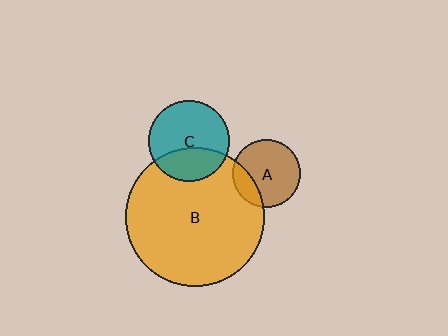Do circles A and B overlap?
Yes.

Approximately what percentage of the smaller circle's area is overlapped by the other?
Approximately 20%.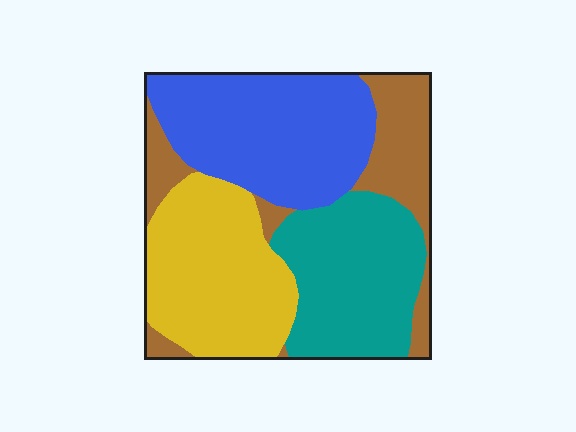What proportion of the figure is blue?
Blue takes up about one third (1/3) of the figure.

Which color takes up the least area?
Brown, at roughly 20%.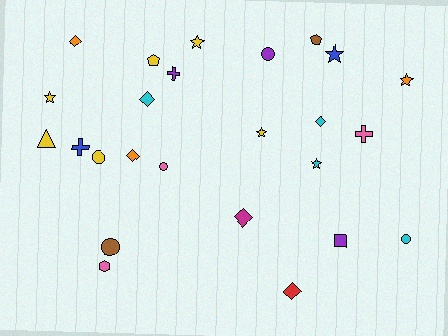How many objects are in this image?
There are 25 objects.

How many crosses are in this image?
There are 3 crosses.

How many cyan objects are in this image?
There are 4 cyan objects.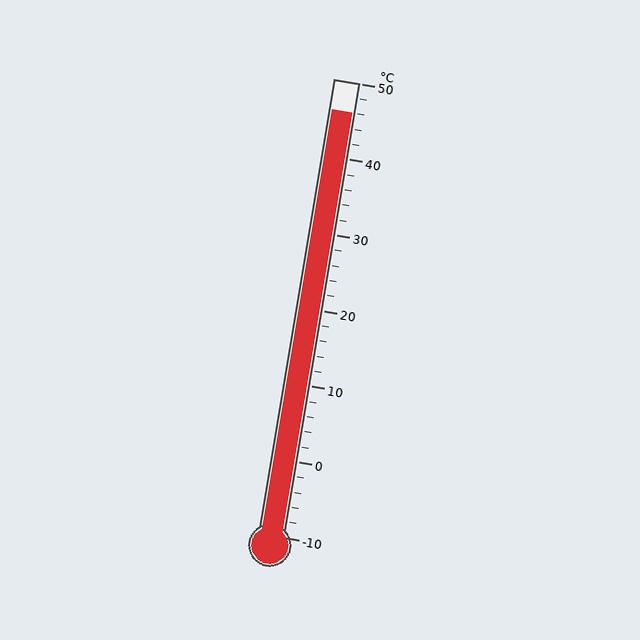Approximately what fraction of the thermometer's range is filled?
The thermometer is filled to approximately 95% of its range.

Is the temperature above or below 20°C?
The temperature is above 20°C.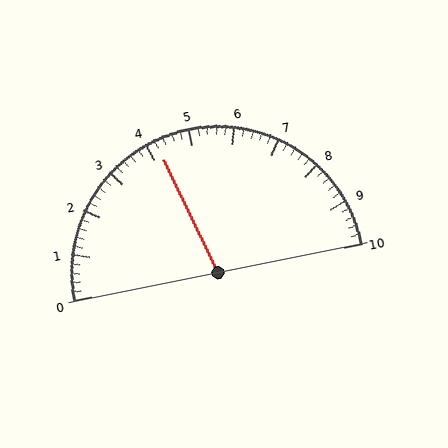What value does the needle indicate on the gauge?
The needle indicates approximately 4.2.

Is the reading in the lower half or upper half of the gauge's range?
The reading is in the lower half of the range (0 to 10).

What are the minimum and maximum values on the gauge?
The gauge ranges from 0 to 10.